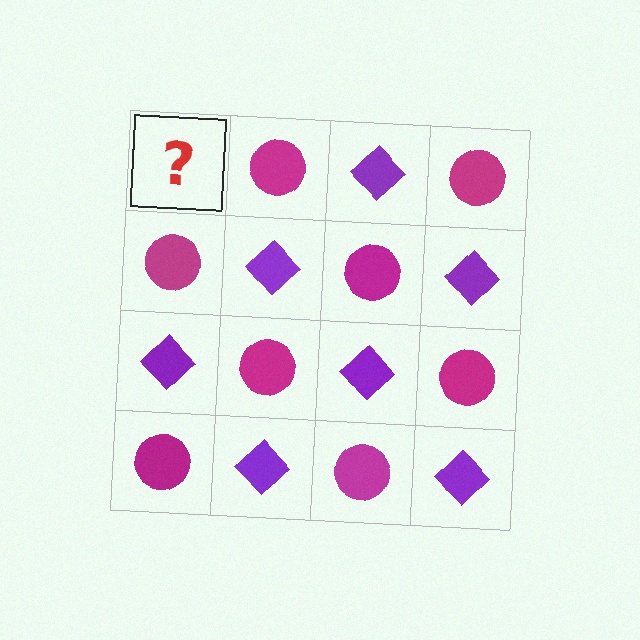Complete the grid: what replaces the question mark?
The question mark should be replaced with a purple diamond.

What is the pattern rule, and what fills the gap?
The rule is that it alternates purple diamond and magenta circle in a checkerboard pattern. The gap should be filled with a purple diamond.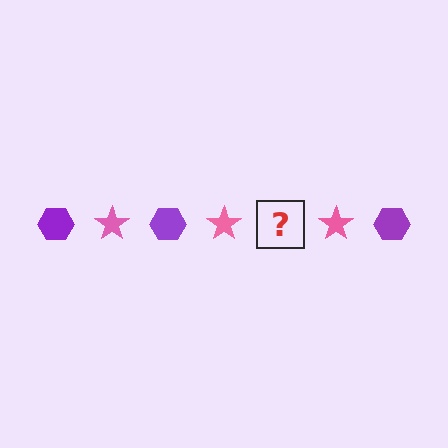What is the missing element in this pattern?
The missing element is a purple hexagon.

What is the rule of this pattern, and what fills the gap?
The rule is that the pattern alternates between purple hexagon and pink star. The gap should be filled with a purple hexagon.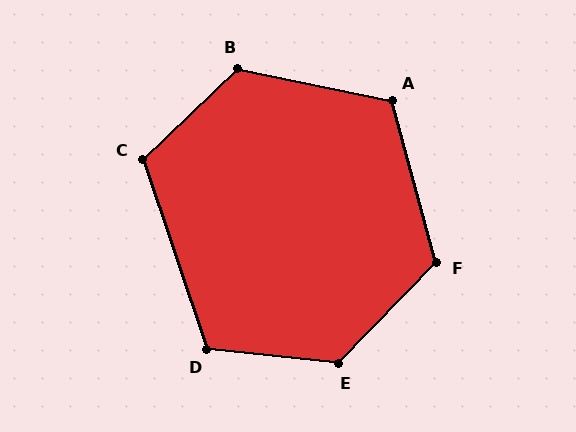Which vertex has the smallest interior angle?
D, at approximately 115 degrees.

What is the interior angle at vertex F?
Approximately 121 degrees (obtuse).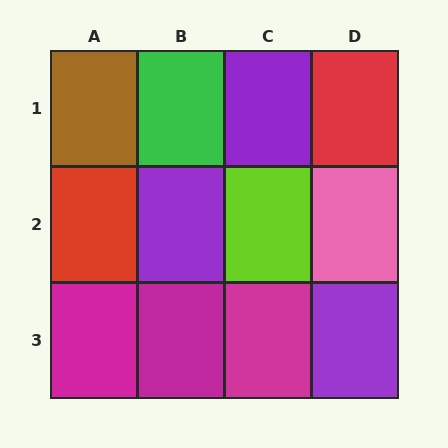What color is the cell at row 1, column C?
Purple.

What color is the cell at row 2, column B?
Purple.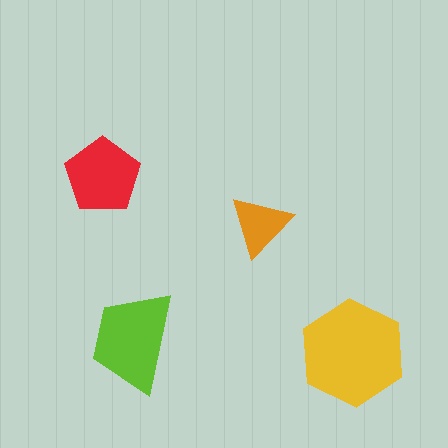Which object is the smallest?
The orange triangle.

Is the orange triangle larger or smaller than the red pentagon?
Smaller.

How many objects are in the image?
There are 4 objects in the image.